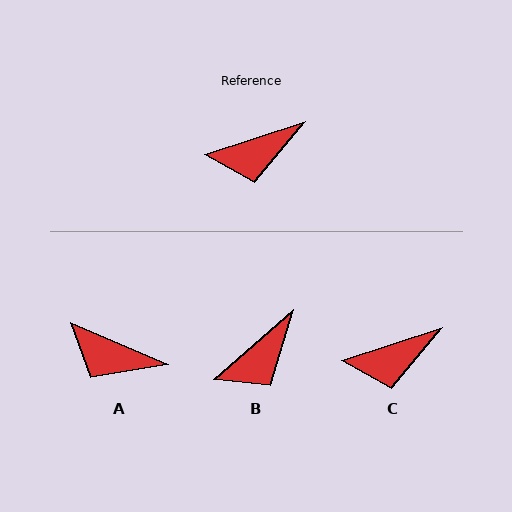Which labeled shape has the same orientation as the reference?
C.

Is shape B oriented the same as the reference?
No, it is off by about 23 degrees.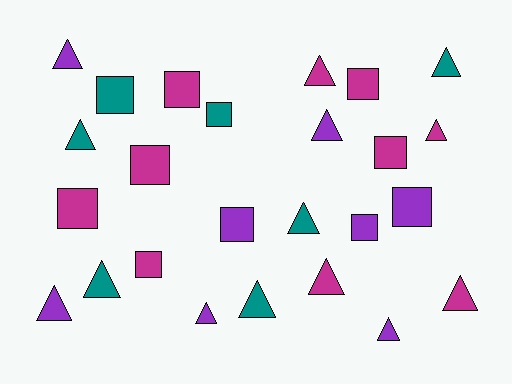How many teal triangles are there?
There are 5 teal triangles.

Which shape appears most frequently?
Triangle, with 14 objects.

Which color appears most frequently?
Magenta, with 10 objects.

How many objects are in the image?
There are 25 objects.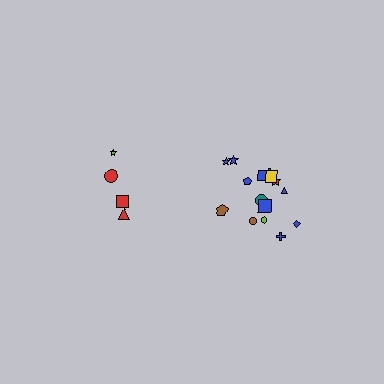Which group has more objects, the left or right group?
The right group.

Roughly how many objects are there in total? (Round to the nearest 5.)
Roughly 20 objects in total.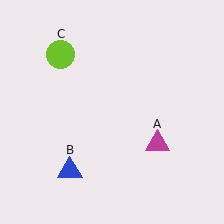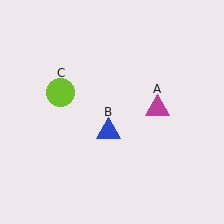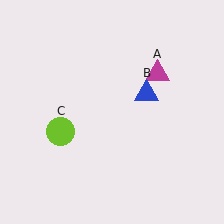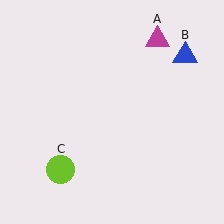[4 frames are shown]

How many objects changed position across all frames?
3 objects changed position: magenta triangle (object A), blue triangle (object B), lime circle (object C).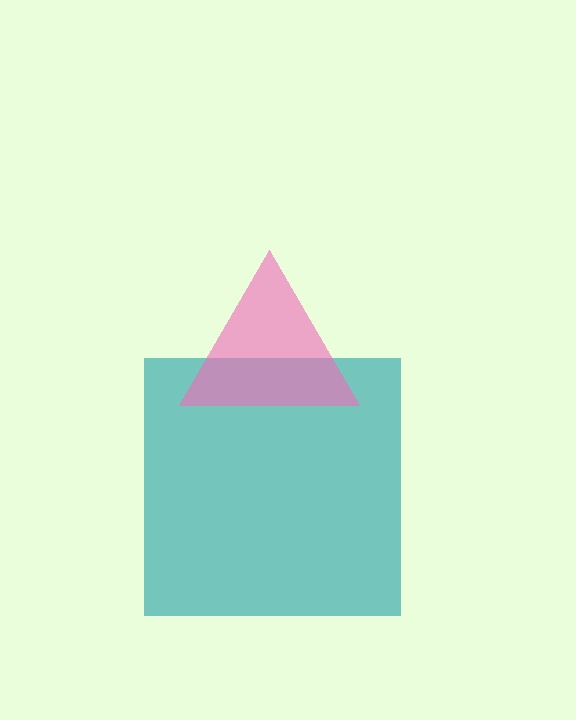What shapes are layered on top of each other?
The layered shapes are: a teal square, a pink triangle.